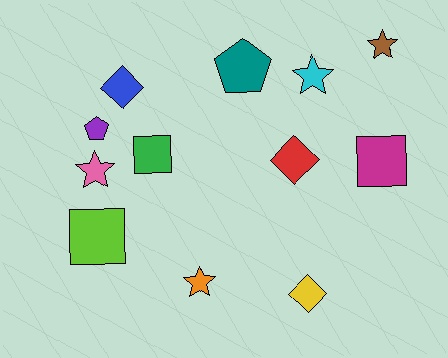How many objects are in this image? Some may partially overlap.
There are 12 objects.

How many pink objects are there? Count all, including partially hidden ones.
There is 1 pink object.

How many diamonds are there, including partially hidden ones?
There are 3 diamonds.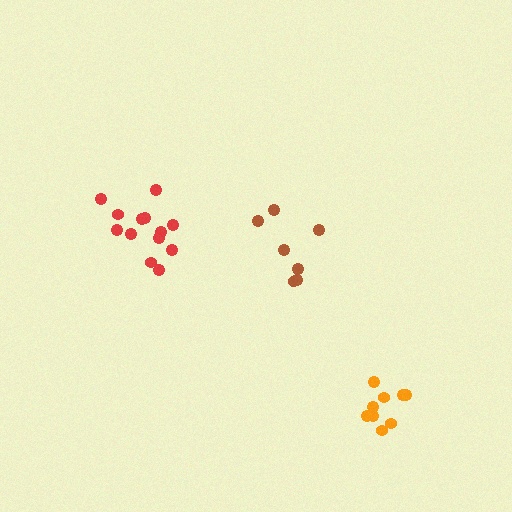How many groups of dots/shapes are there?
There are 3 groups.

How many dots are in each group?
Group 1: 13 dots, Group 2: 7 dots, Group 3: 9 dots (29 total).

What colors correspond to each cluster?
The clusters are colored: red, brown, orange.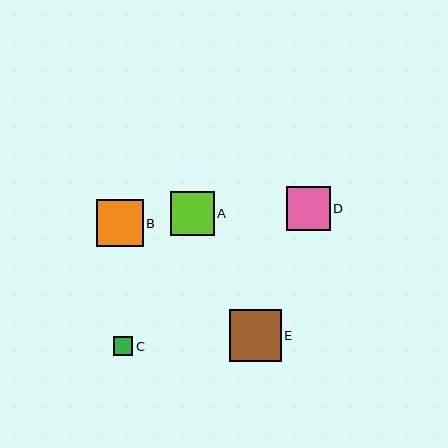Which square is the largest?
Square E is the largest with a size of approximately 52 pixels.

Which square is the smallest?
Square C is the smallest with a size of approximately 20 pixels.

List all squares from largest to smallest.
From largest to smallest: E, B, A, D, C.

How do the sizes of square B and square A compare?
Square B and square A are approximately the same size.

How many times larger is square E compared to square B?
Square E is approximately 1.1 times the size of square B.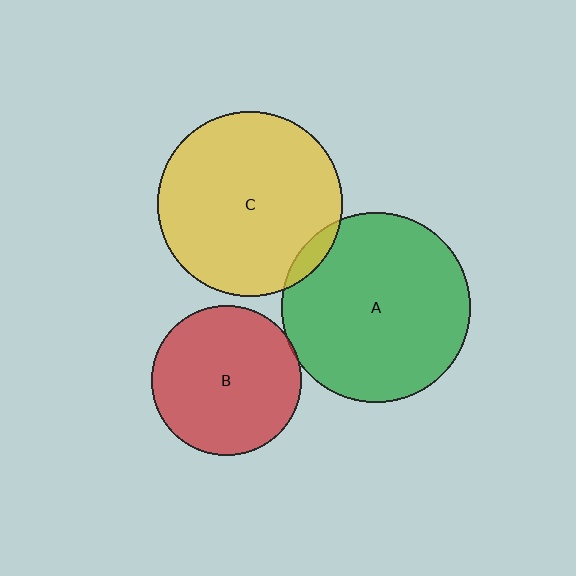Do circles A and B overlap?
Yes.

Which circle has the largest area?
Circle A (green).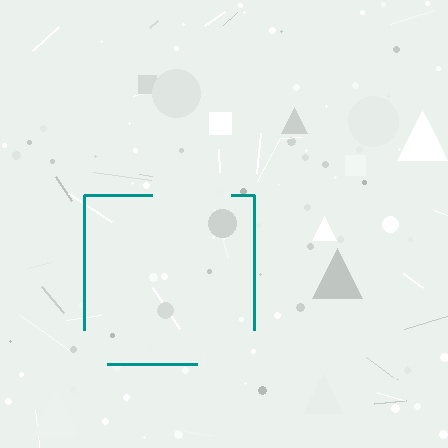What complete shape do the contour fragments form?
The contour fragments form a square.